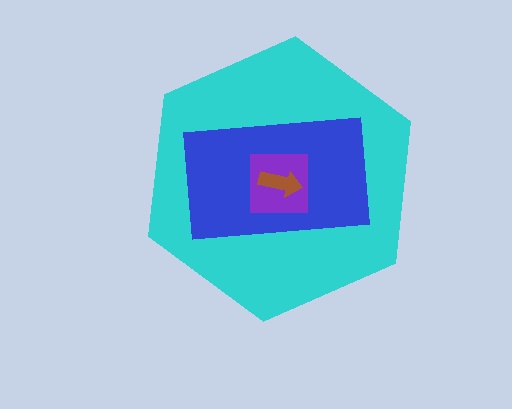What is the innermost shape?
The brown arrow.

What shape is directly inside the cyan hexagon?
The blue rectangle.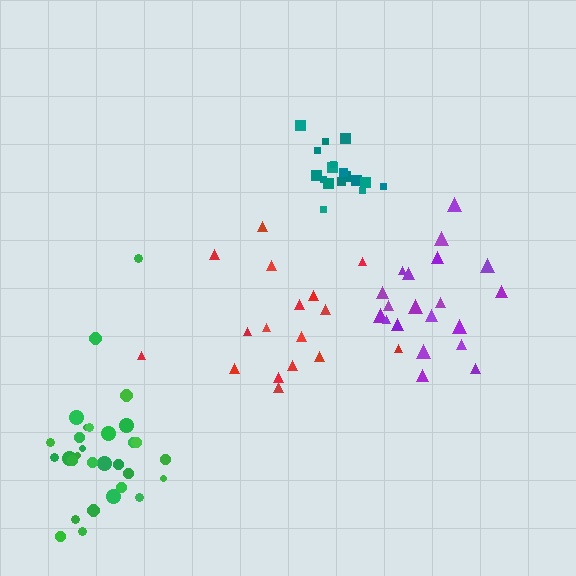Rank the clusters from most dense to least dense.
teal, purple, green, red.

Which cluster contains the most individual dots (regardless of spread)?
Green (30).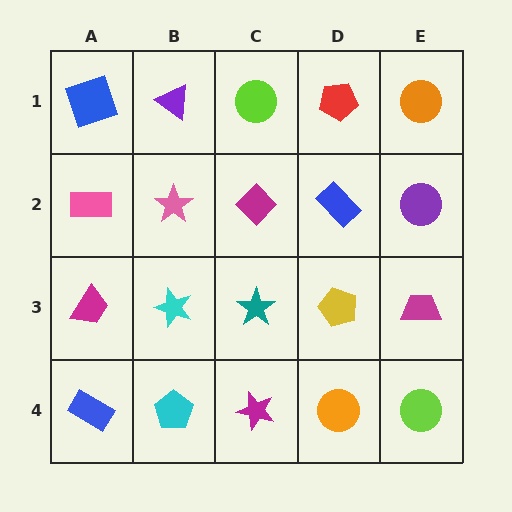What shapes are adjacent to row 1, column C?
A magenta diamond (row 2, column C), a purple triangle (row 1, column B), a red pentagon (row 1, column D).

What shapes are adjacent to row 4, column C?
A teal star (row 3, column C), a cyan pentagon (row 4, column B), an orange circle (row 4, column D).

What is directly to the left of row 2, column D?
A magenta diamond.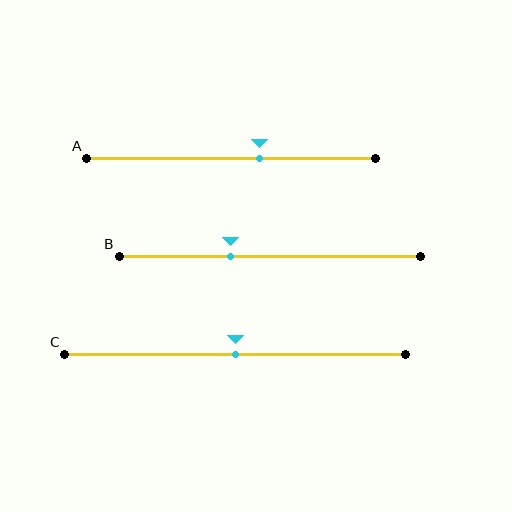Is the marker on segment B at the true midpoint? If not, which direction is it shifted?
No, the marker on segment B is shifted to the left by about 13% of the segment length.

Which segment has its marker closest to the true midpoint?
Segment C has its marker closest to the true midpoint.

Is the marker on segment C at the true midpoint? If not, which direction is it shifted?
Yes, the marker on segment C is at the true midpoint.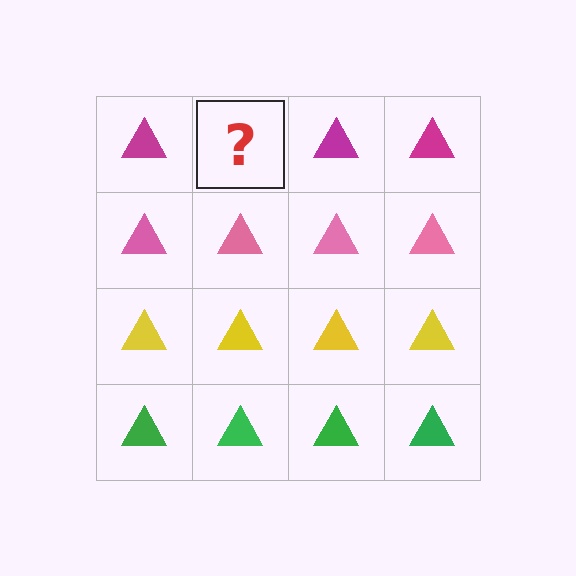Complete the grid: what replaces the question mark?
The question mark should be replaced with a magenta triangle.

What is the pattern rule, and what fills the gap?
The rule is that each row has a consistent color. The gap should be filled with a magenta triangle.